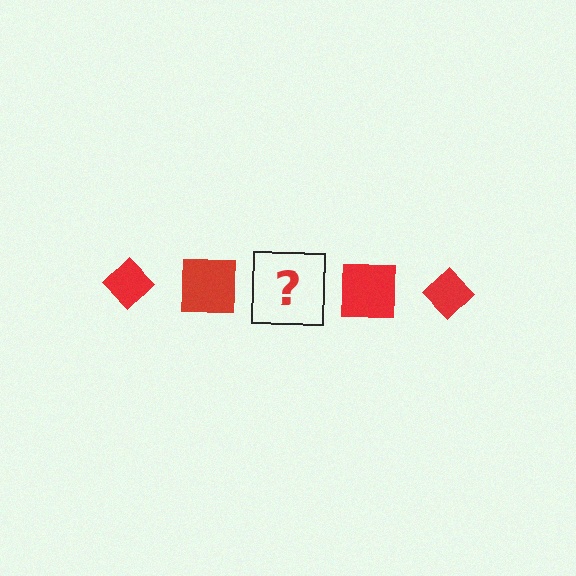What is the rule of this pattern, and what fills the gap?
The rule is that the pattern cycles through diamond, square shapes in red. The gap should be filled with a red diamond.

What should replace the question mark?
The question mark should be replaced with a red diamond.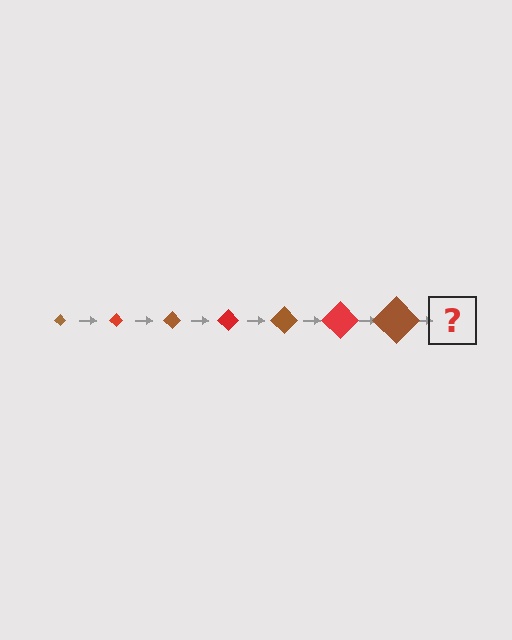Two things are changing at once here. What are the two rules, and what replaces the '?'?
The two rules are that the diamond grows larger each step and the color cycles through brown and red. The '?' should be a red diamond, larger than the previous one.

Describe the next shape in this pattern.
It should be a red diamond, larger than the previous one.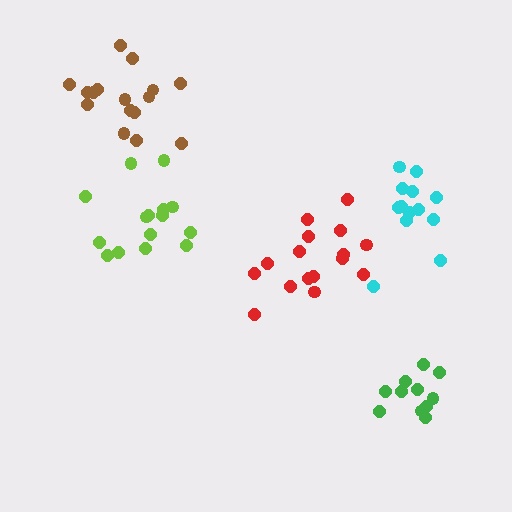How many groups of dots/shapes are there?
There are 5 groups.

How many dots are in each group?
Group 1: 13 dots, Group 2: 16 dots, Group 3: 11 dots, Group 4: 16 dots, Group 5: 15 dots (71 total).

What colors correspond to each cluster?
The clusters are colored: cyan, red, green, brown, lime.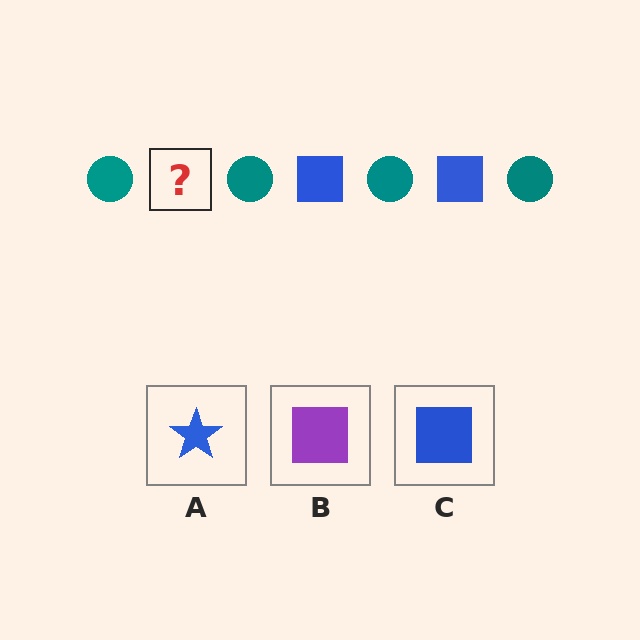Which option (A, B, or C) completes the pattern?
C.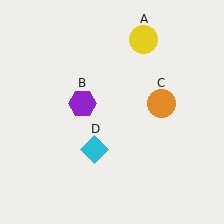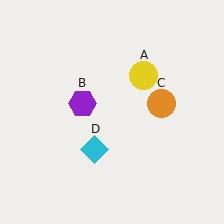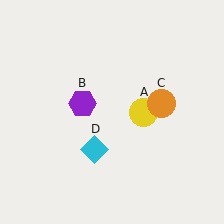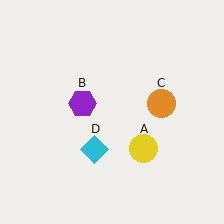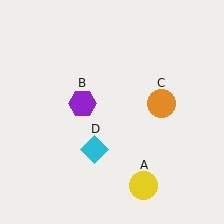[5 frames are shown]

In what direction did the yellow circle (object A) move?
The yellow circle (object A) moved down.